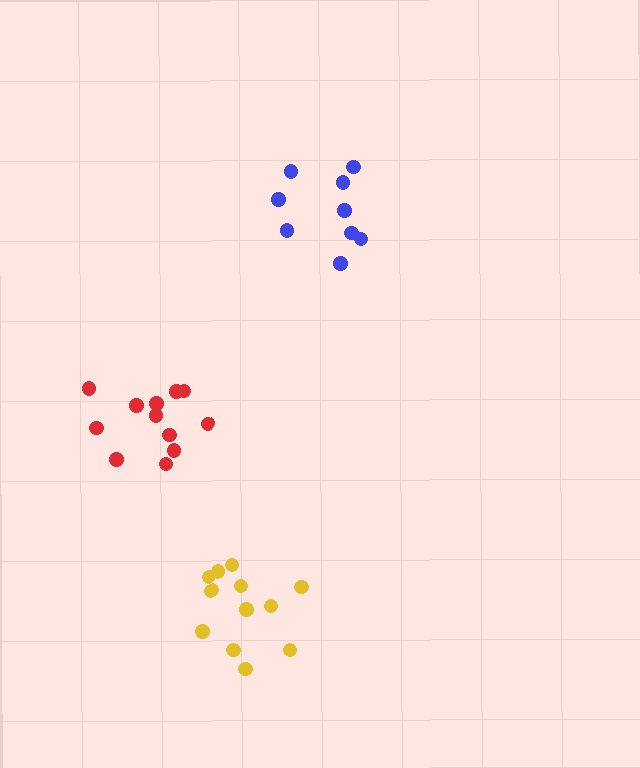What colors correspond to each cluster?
The clusters are colored: red, yellow, blue.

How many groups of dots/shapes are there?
There are 3 groups.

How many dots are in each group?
Group 1: 12 dots, Group 2: 12 dots, Group 3: 9 dots (33 total).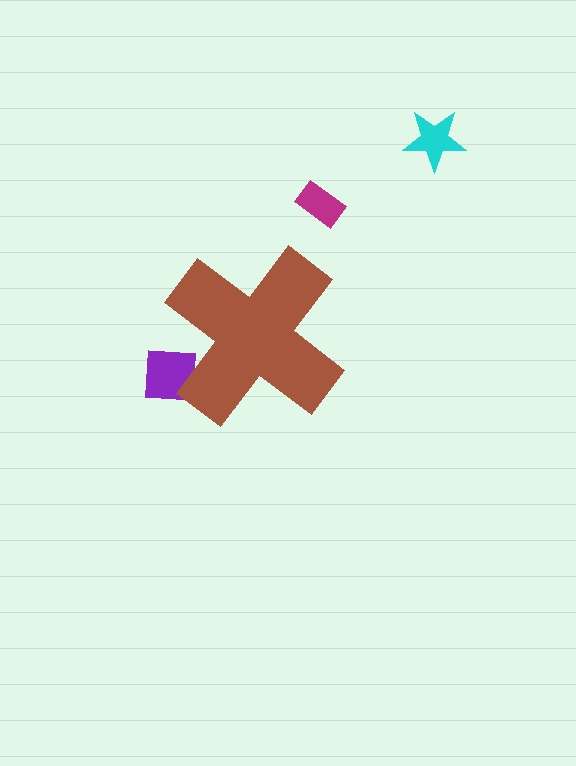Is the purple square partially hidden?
Yes, the purple square is partially hidden behind the brown cross.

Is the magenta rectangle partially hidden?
No, the magenta rectangle is fully visible.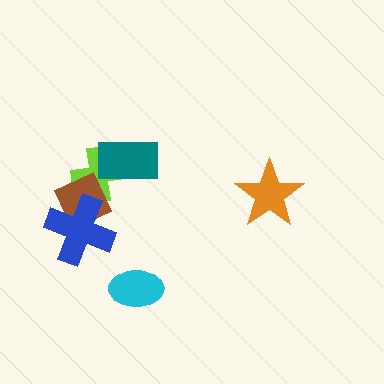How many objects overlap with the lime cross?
2 objects overlap with the lime cross.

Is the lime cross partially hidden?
Yes, it is partially covered by another shape.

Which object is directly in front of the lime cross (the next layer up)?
The brown diamond is directly in front of the lime cross.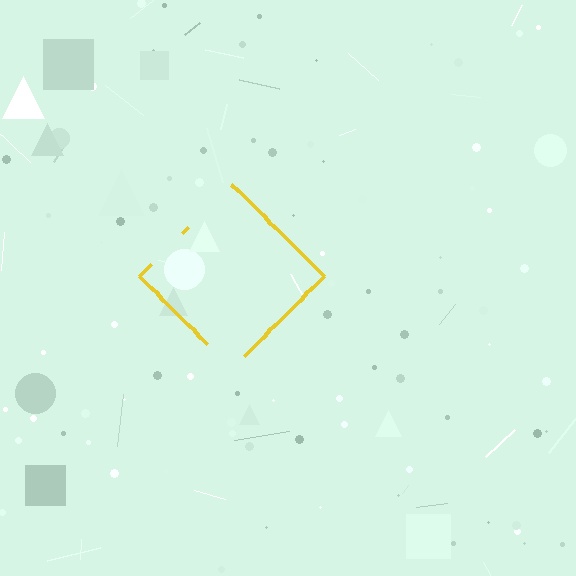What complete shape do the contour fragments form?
The contour fragments form a diamond.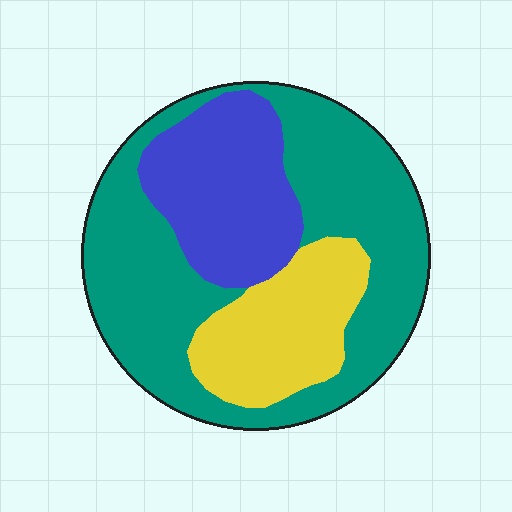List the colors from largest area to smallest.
From largest to smallest: teal, blue, yellow.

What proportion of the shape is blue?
Blue covers roughly 25% of the shape.